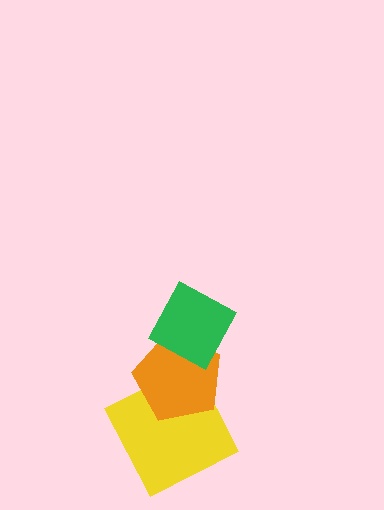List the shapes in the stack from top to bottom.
From top to bottom: the green diamond, the orange pentagon, the yellow square.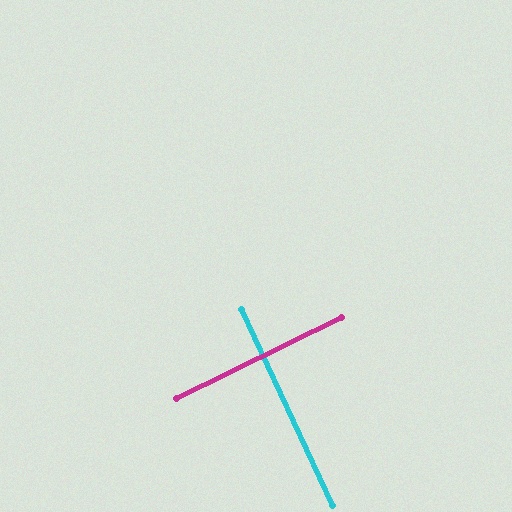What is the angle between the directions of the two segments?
Approximately 89 degrees.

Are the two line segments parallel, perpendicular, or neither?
Perpendicular — they meet at approximately 89°.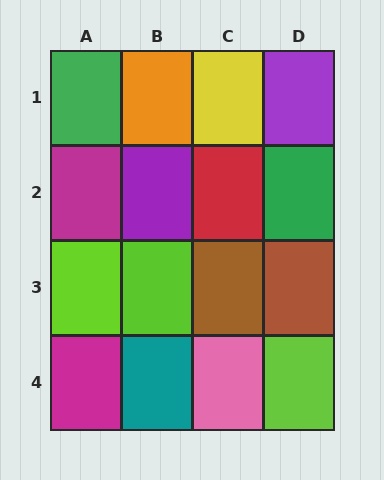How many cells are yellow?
1 cell is yellow.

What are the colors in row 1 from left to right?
Green, orange, yellow, purple.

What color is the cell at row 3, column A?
Lime.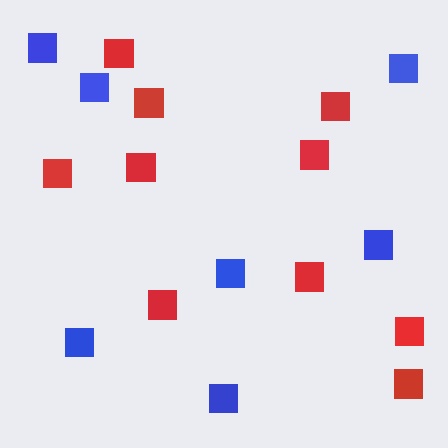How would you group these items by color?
There are 2 groups: one group of red squares (10) and one group of blue squares (7).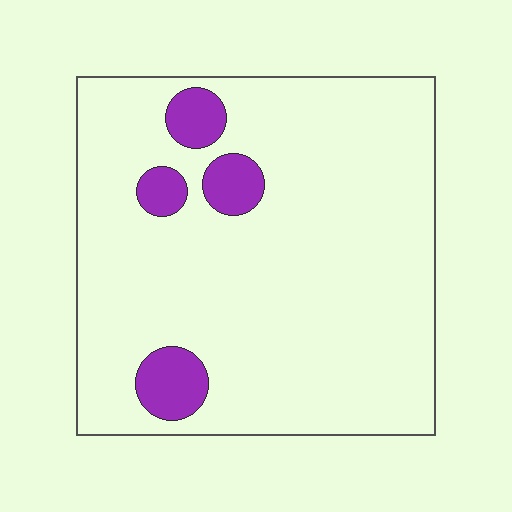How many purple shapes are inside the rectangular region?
4.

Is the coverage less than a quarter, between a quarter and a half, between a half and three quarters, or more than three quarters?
Less than a quarter.